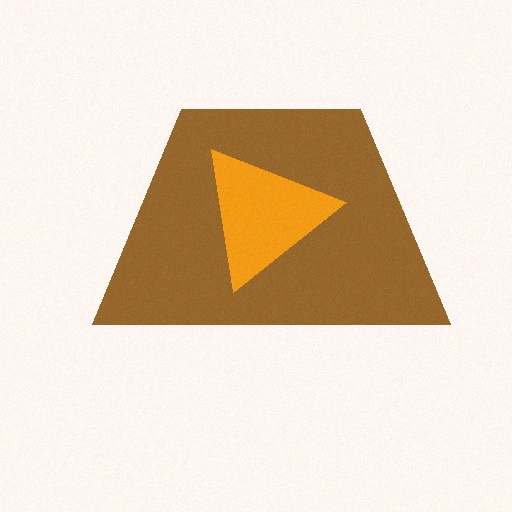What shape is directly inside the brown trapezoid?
The orange triangle.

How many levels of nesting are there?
2.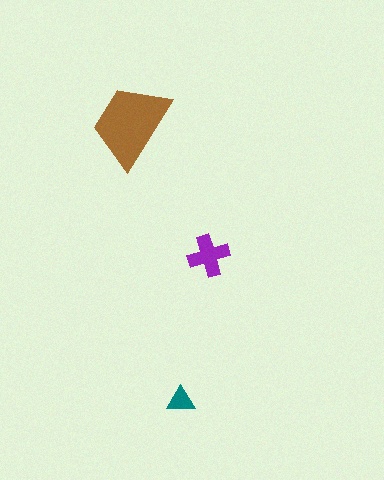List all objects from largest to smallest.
The brown trapezoid, the purple cross, the teal triangle.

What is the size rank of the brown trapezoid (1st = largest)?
1st.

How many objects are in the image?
There are 3 objects in the image.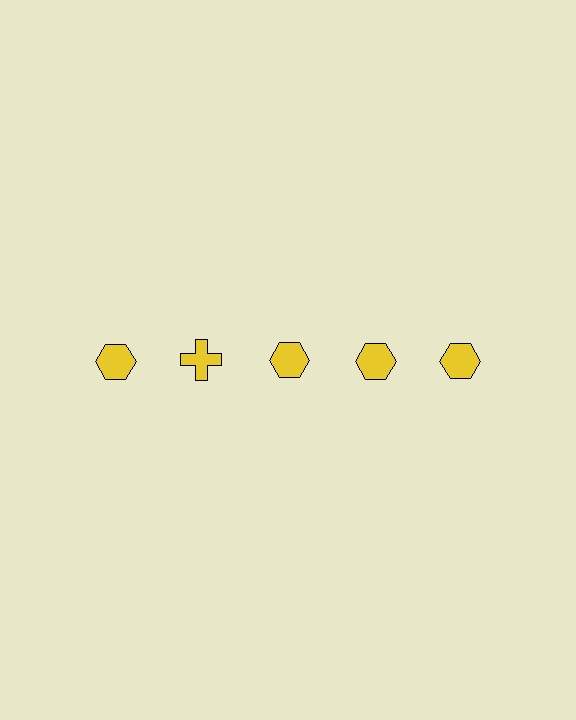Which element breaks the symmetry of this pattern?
The yellow cross in the top row, second from left column breaks the symmetry. All other shapes are yellow hexagons.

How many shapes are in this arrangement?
There are 5 shapes arranged in a grid pattern.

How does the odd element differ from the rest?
It has a different shape: cross instead of hexagon.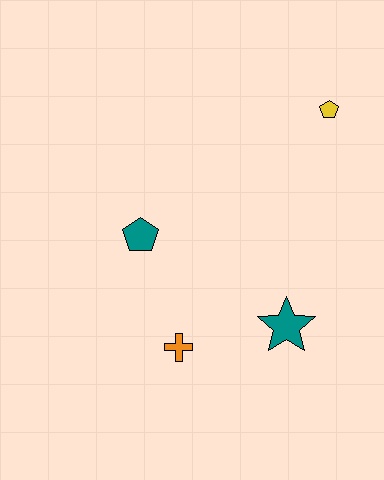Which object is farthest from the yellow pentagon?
The orange cross is farthest from the yellow pentagon.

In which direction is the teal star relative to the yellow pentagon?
The teal star is below the yellow pentagon.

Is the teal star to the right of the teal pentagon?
Yes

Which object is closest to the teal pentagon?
The orange cross is closest to the teal pentagon.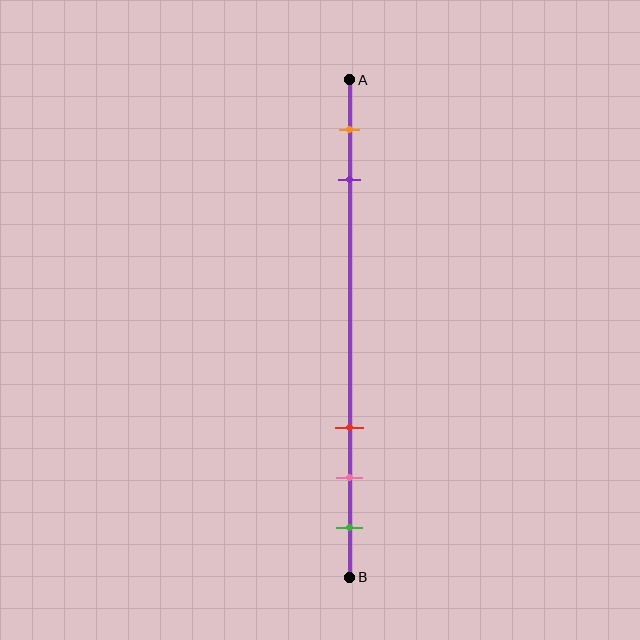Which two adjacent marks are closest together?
The pink and green marks are the closest adjacent pair.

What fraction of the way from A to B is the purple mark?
The purple mark is approximately 20% (0.2) of the way from A to B.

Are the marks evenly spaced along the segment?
No, the marks are not evenly spaced.